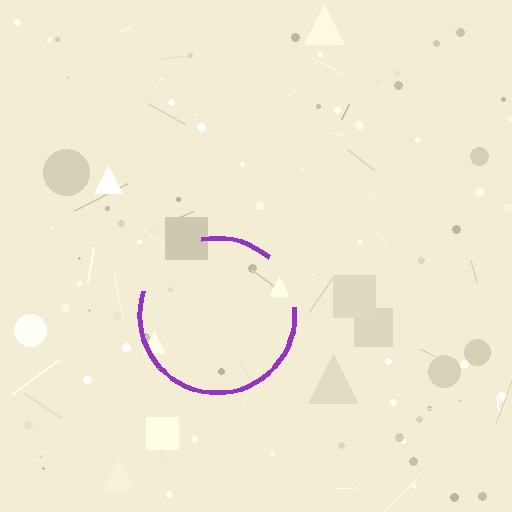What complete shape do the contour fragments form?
The contour fragments form a circle.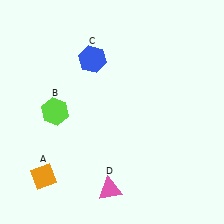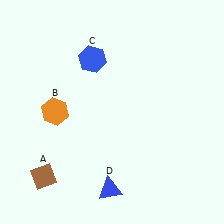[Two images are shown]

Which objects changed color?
A changed from orange to brown. B changed from lime to orange. D changed from pink to blue.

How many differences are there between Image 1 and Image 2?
There are 3 differences between the two images.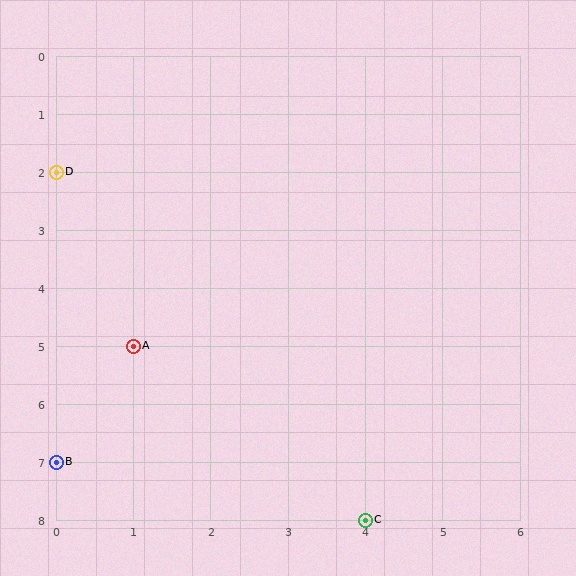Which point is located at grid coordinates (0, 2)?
Point D is at (0, 2).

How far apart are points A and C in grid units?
Points A and C are 3 columns and 3 rows apart (about 4.2 grid units diagonally).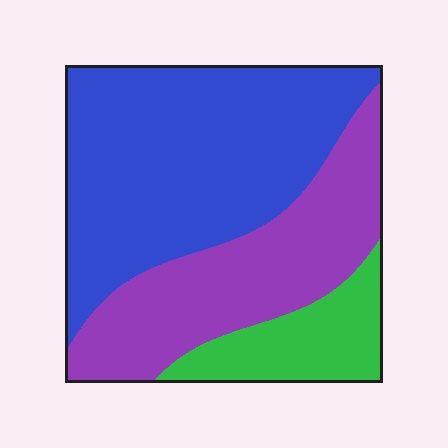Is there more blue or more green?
Blue.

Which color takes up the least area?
Green, at roughly 15%.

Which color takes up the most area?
Blue, at roughly 50%.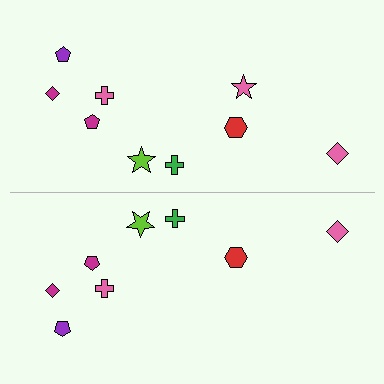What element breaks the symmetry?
A pink star is missing from the bottom side.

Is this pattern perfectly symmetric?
No, the pattern is not perfectly symmetric. A pink star is missing from the bottom side.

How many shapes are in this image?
There are 17 shapes in this image.